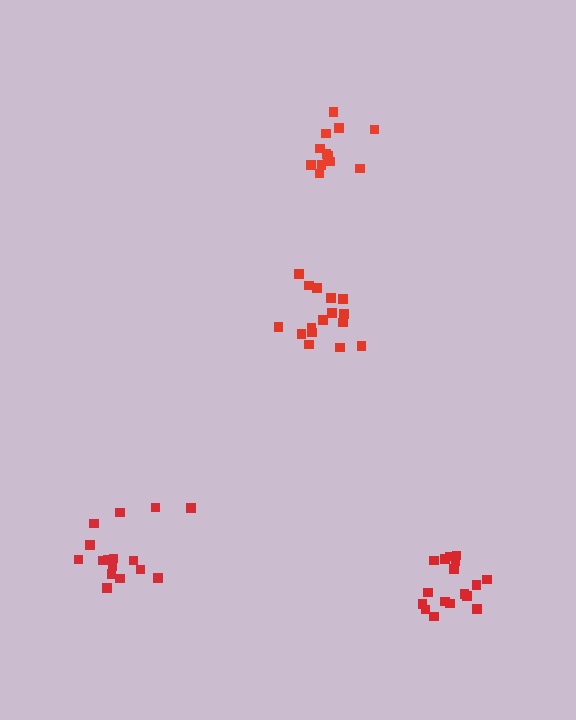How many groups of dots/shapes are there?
There are 4 groups.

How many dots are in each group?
Group 1: 12 dots, Group 2: 16 dots, Group 3: 17 dots, Group 4: 16 dots (61 total).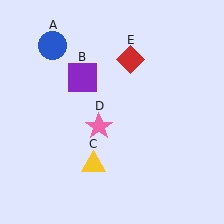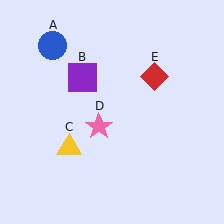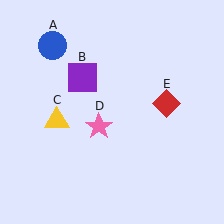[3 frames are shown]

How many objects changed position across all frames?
2 objects changed position: yellow triangle (object C), red diamond (object E).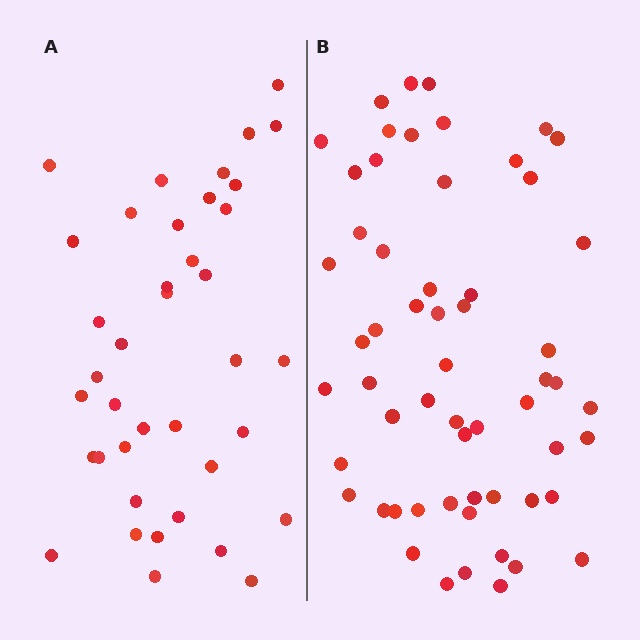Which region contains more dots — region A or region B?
Region B (the right region) has more dots.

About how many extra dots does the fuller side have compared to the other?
Region B has approximately 20 more dots than region A.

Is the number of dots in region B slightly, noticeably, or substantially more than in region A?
Region B has substantially more. The ratio is roughly 1.5 to 1.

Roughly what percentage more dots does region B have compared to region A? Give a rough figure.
About 50% more.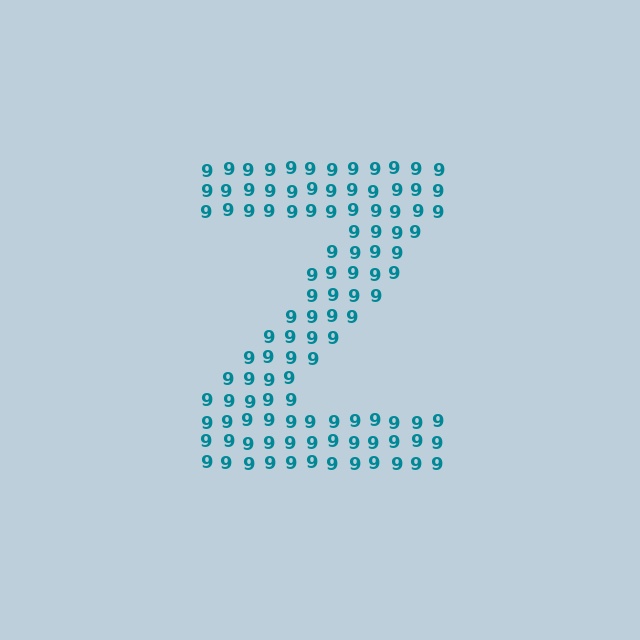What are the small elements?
The small elements are digit 9's.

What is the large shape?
The large shape is the letter Z.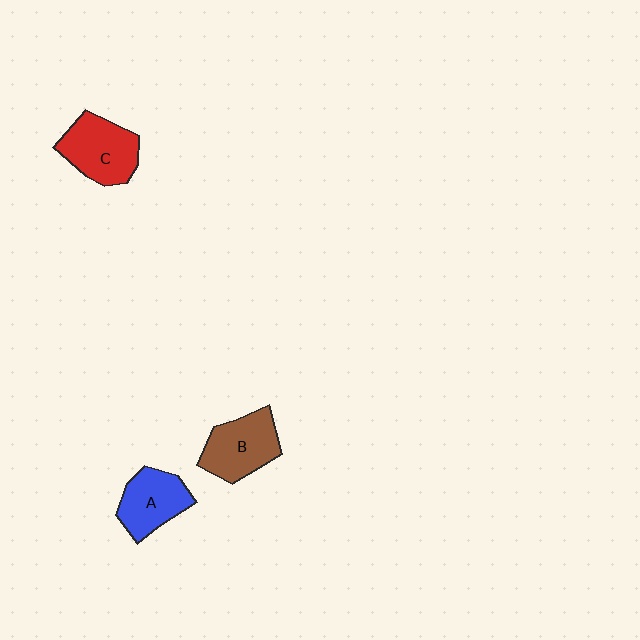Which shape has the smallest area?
Shape A (blue).